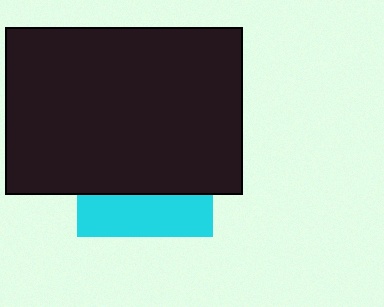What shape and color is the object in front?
The object in front is a black rectangle.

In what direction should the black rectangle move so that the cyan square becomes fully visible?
The black rectangle should move up. That is the shortest direction to clear the overlap and leave the cyan square fully visible.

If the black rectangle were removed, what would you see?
You would see the complete cyan square.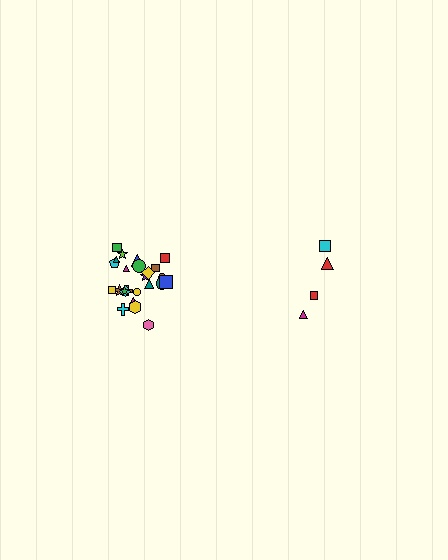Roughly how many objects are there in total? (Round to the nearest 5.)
Roughly 30 objects in total.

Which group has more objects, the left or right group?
The left group.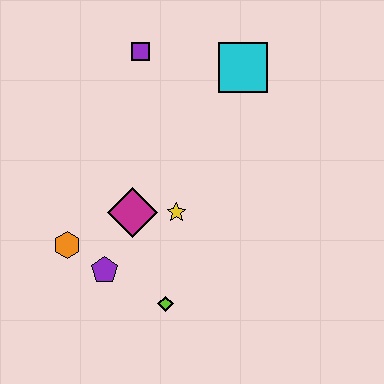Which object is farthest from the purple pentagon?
The cyan square is farthest from the purple pentagon.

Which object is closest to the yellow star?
The magenta diamond is closest to the yellow star.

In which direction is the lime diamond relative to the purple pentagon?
The lime diamond is to the right of the purple pentagon.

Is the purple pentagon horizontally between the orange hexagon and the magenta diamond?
Yes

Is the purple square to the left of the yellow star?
Yes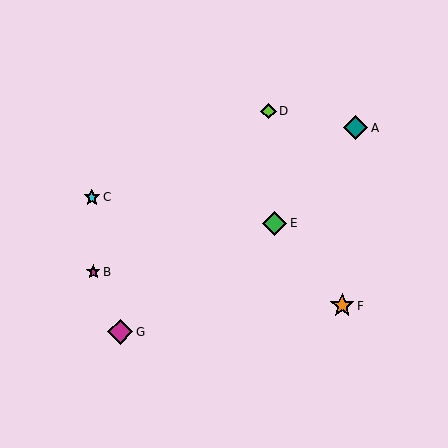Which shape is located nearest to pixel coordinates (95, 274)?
The magenta star (labeled B) at (93, 272) is nearest to that location.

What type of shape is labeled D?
Shape D is a lime diamond.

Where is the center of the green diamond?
The center of the green diamond is at (275, 223).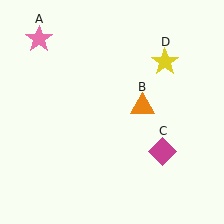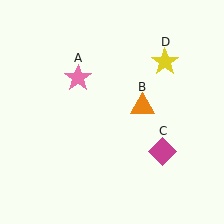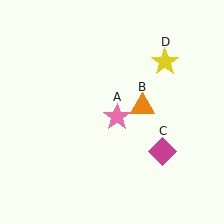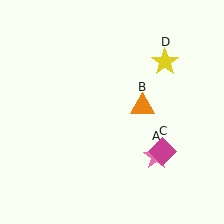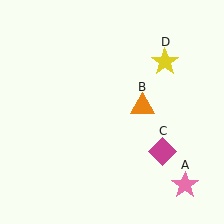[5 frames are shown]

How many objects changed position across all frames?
1 object changed position: pink star (object A).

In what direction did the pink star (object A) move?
The pink star (object A) moved down and to the right.